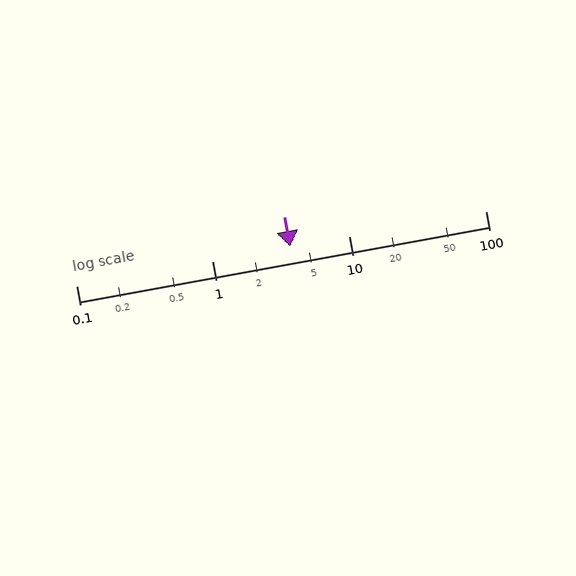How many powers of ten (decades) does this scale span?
The scale spans 3 decades, from 0.1 to 100.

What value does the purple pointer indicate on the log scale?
The pointer indicates approximately 3.7.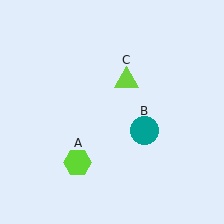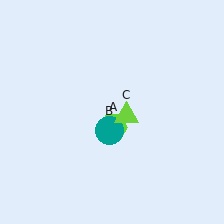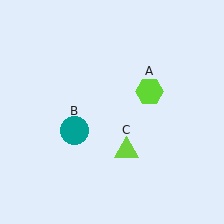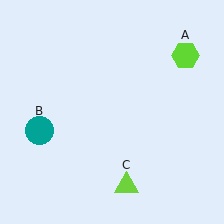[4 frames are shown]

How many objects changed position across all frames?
3 objects changed position: lime hexagon (object A), teal circle (object B), lime triangle (object C).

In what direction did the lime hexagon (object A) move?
The lime hexagon (object A) moved up and to the right.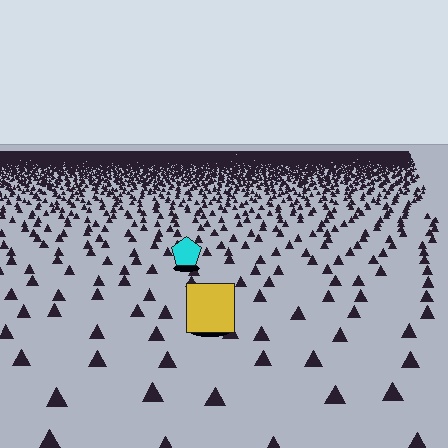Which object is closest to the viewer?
The yellow square is closest. The texture marks near it are larger and more spread out.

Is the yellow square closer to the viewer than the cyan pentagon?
Yes. The yellow square is closer — you can tell from the texture gradient: the ground texture is coarser near it.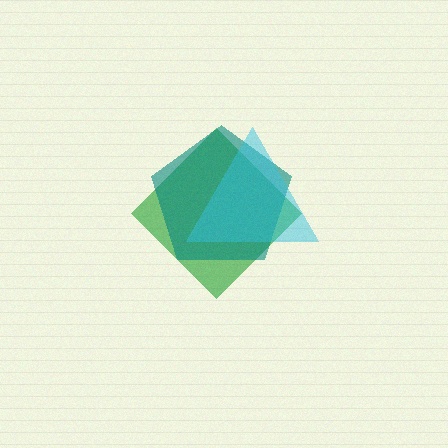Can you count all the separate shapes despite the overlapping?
Yes, there are 3 separate shapes.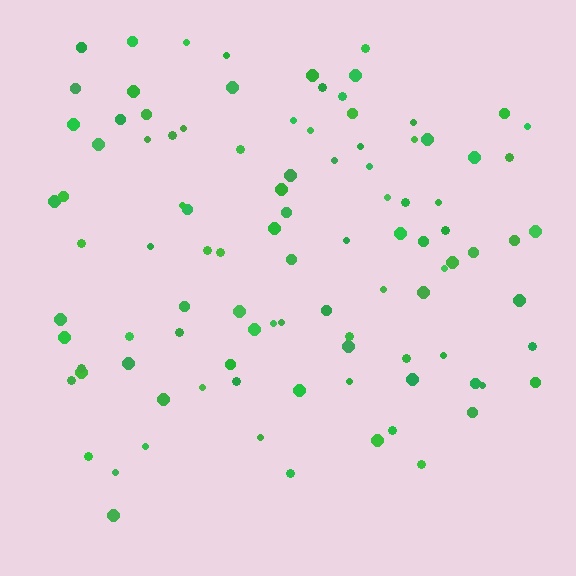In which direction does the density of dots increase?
From bottom to top, with the top side densest.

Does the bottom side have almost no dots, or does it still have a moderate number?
Still a moderate number, just noticeably fewer than the top.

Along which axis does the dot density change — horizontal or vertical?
Vertical.